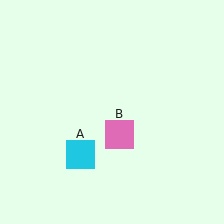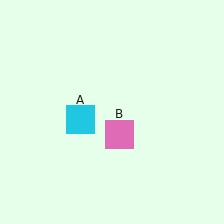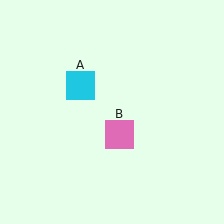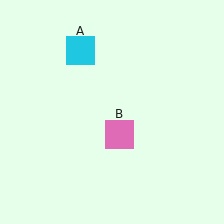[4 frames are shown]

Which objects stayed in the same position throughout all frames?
Pink square (object B) remained stationary.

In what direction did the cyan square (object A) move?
The cyan square (object A) moved up.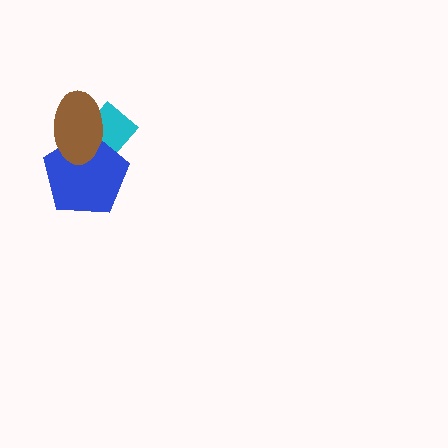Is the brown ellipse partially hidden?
No, no other shape covers it.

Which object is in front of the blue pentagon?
The brown ellipse is in front of the blue pentagon.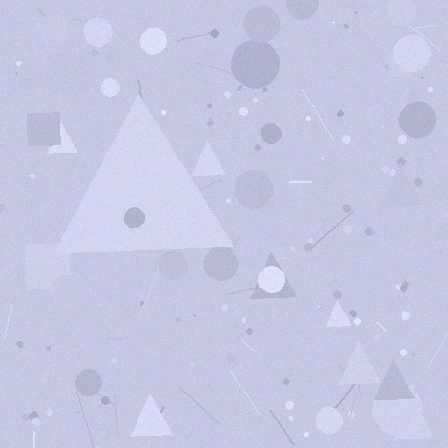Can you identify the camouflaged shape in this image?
The camouflaged shape is a triangle.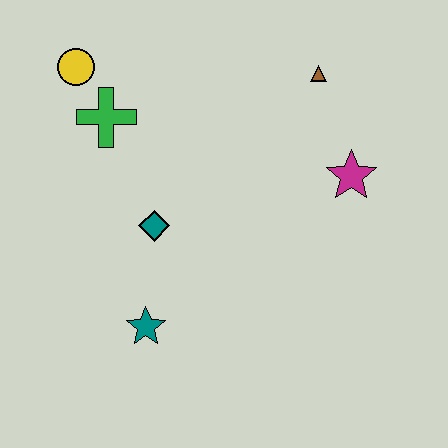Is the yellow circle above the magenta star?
Yes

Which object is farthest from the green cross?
The magenta star is farthest from the green cross.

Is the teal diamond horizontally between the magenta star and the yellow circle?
Yes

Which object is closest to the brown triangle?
The magenta star is closest to the brown triangle.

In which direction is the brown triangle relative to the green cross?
The brown triangle is to the right of the green cross.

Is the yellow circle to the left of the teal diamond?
Yes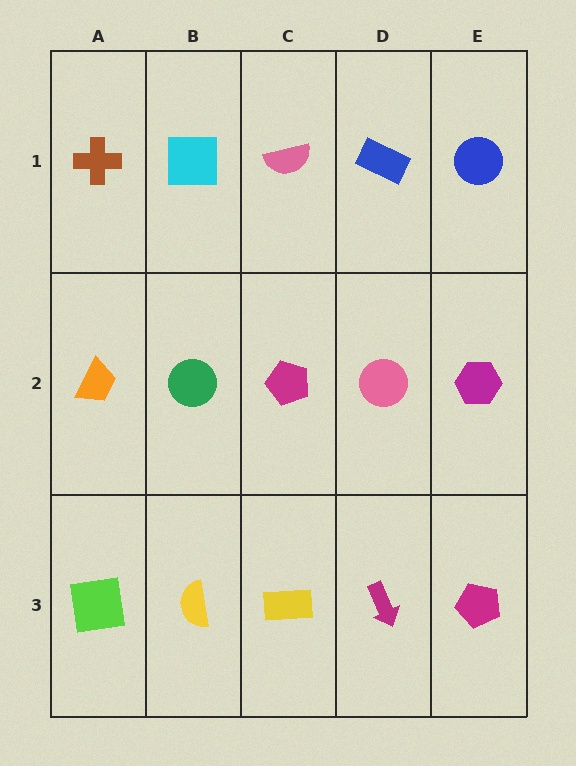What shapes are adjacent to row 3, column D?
A pink circle (row 2, column D), a yellow rectangle (row 3, column C), a magenta pentagon (row 3, column E).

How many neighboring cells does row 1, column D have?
3.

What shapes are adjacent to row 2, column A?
A brown cross (row 1, column A), a lime square (row 3, column A), a green circle (row 2, column B).